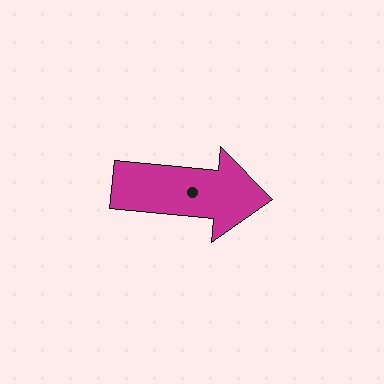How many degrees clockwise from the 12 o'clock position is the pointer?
Approximately 96 degrees.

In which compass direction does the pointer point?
East.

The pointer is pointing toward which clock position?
Roughly 3 o'clock.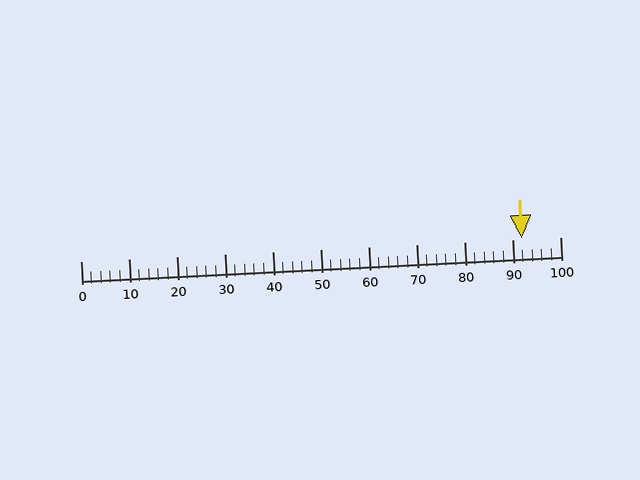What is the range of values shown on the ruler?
The ruler shows values from 0 to 100.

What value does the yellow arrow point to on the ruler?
The yellow arrow points to approximately 92.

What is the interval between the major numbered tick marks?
The major tick marks are spaced 10 units apart.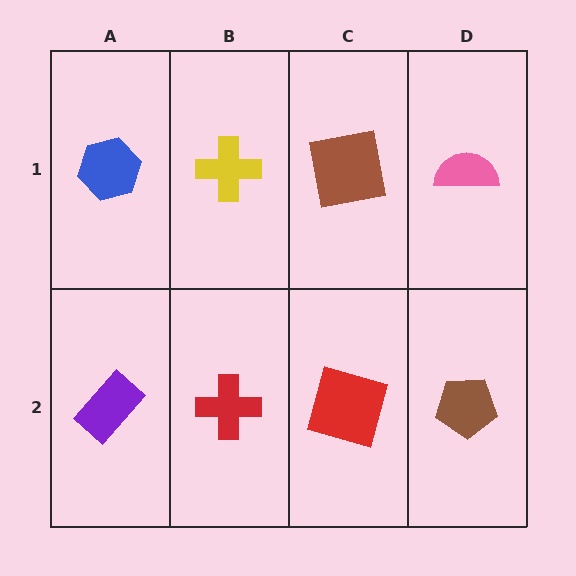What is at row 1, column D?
A pink semicircle.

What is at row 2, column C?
A red square.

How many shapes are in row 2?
4 shapes.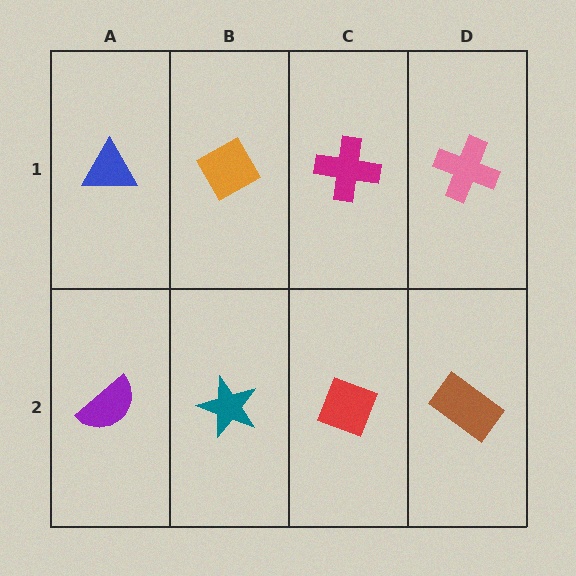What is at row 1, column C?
A magenta cross.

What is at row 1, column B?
An orange diamond.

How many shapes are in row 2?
4 shapes.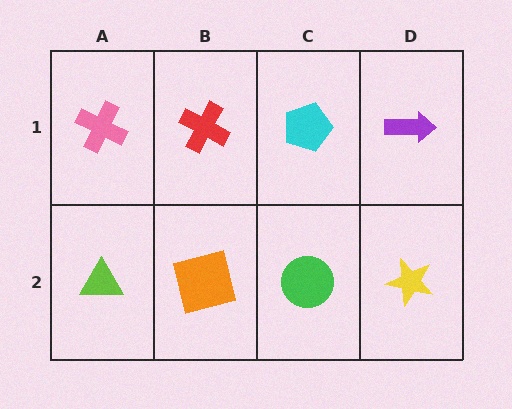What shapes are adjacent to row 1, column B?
An orange square (row 2, column B), a pink cross (row 1, column A), a cyan pentagon (row 1, column C).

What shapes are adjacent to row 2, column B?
A red cross (row 1, column B), a lime triangle (row 2, column A), a green circle (row 2, column C).